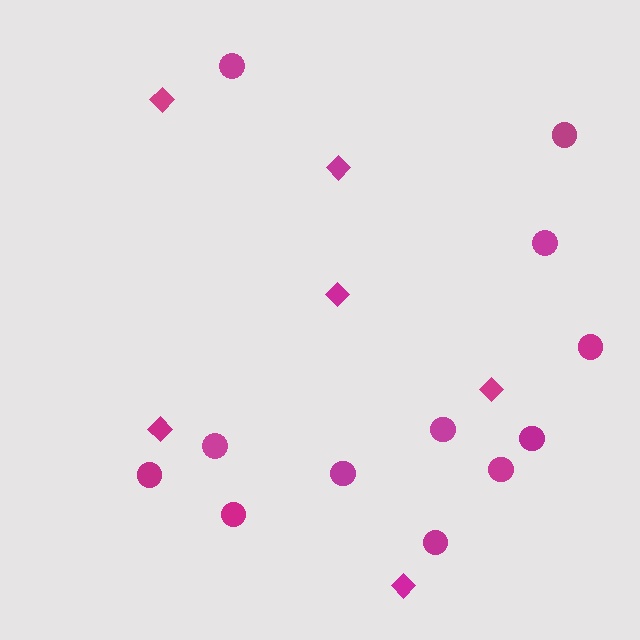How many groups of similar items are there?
There are 2 groups: one group of circles (12) and one group of diamonds (6).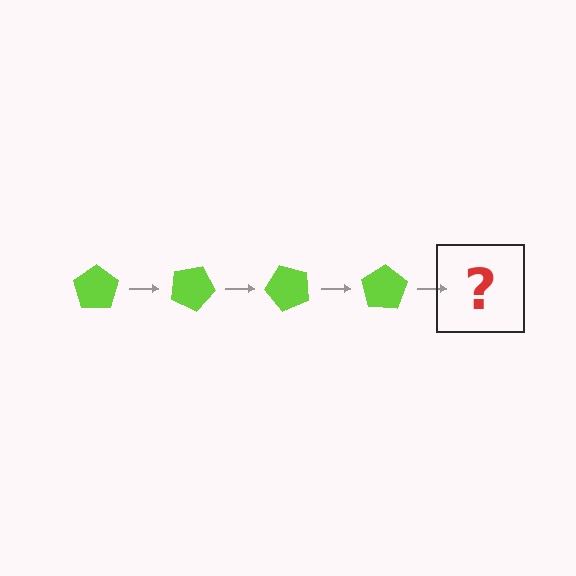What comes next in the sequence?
The next element should be a lime pentagon rotated 100 degrees.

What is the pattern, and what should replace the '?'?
The pattern is that the pentagon rotates 25 degrees each step. The '?' should be a lime pentagon rotated 100 degrees.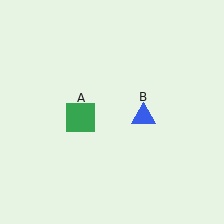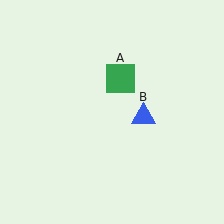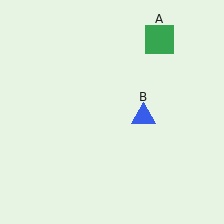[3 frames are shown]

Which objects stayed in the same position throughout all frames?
Blue triangle (object B) remained stationary.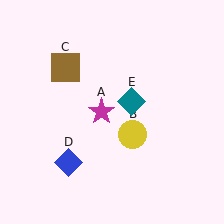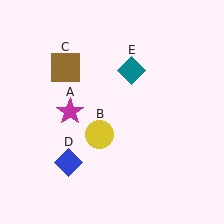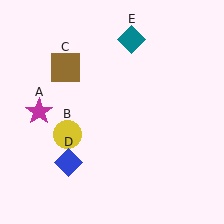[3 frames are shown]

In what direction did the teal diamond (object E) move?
The teal diamond (object E) moved up.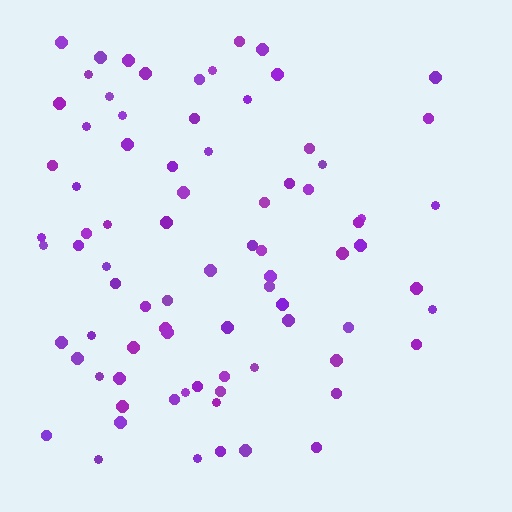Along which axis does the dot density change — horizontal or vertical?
Horizontal.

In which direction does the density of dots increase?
From right to left, with the left side densest.